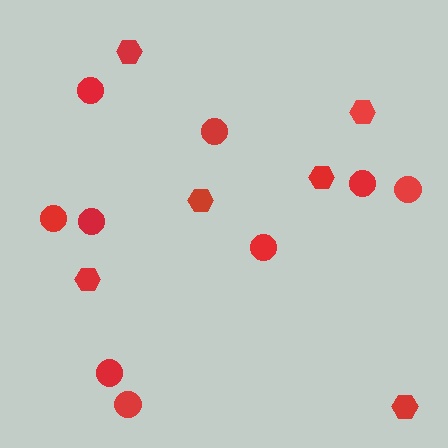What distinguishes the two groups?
There are 2 groups: one group of circles (9) and one group of hexagons (6).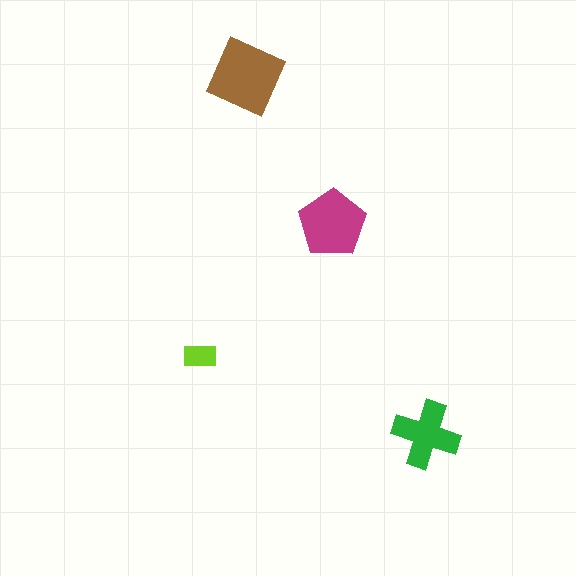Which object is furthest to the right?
The green cross is rightmost.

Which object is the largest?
The brown square.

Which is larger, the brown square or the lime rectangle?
The brown square.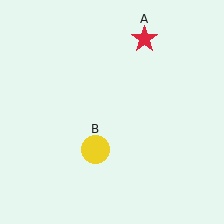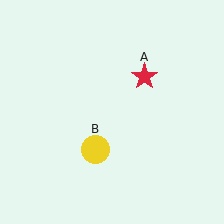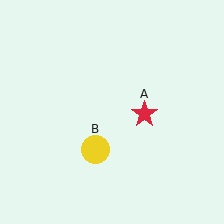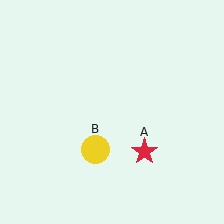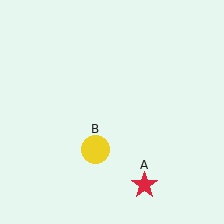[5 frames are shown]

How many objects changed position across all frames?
1 object changed position: red star (object A).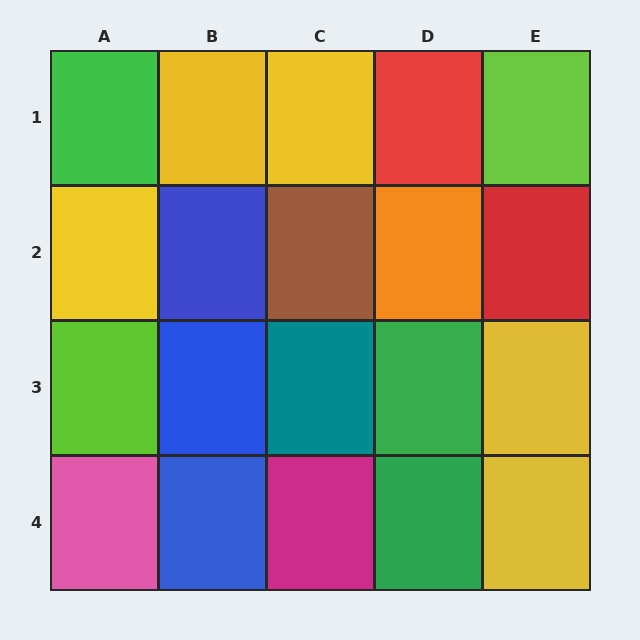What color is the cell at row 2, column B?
Blue.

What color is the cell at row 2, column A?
Yellow.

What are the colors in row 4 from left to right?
Pink, blue, magenta, green, yellow.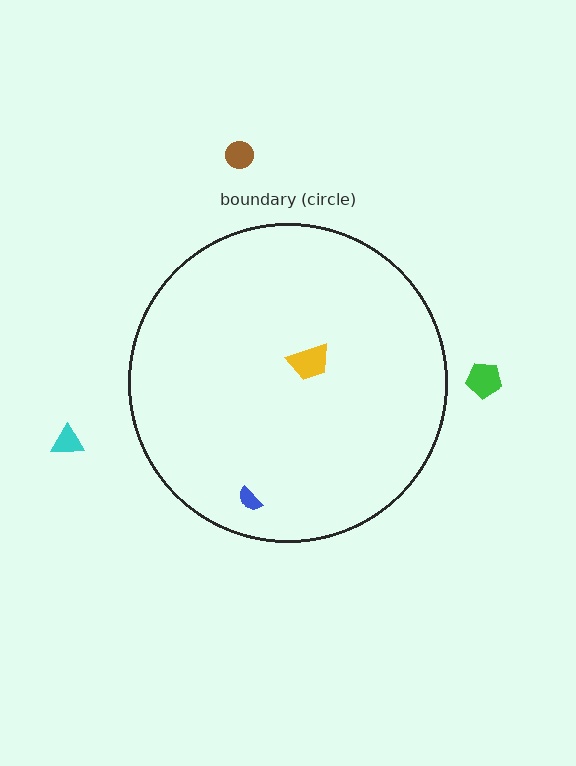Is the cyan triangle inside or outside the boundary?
Outside.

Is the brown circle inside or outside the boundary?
Outside.